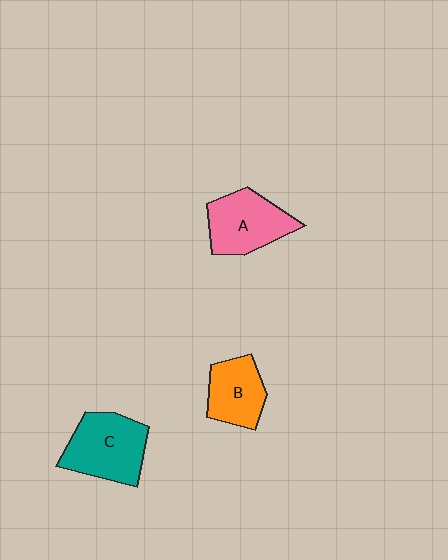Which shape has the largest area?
Shape C (teal).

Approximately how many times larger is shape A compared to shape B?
Approximately 1.3 times.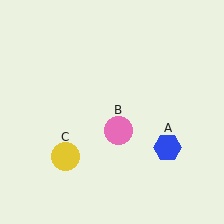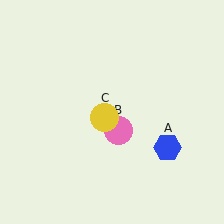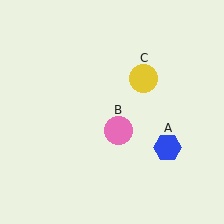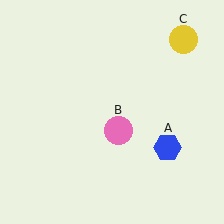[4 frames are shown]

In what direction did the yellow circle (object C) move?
The yellow circle (object C) moved up and to the right.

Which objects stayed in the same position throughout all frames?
Blue hexagon (object A) and pink circle (object B) remained stationary.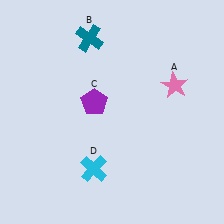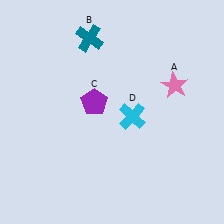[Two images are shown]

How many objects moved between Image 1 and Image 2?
1 object moved between the two images.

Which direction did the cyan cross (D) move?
The cyan cross (D) moved up.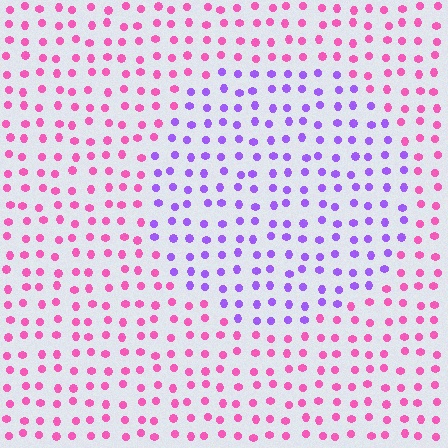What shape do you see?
I see a circle.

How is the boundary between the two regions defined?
The boundary is defined purely by a slight shift in hue (about 55 degrees). Spacing, size, and orientation are identical on both sides.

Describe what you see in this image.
The image is filled with small pink elements in a uniform arrangement. A circle-shaped region is visible where the elements are tinted to a slightly different hue, forming a subtle color boundary.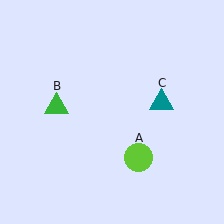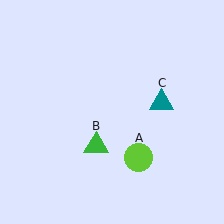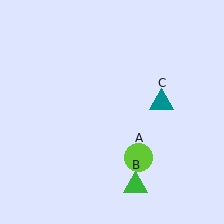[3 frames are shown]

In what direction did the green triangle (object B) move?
The green triangle (object B) moved down and to the right.